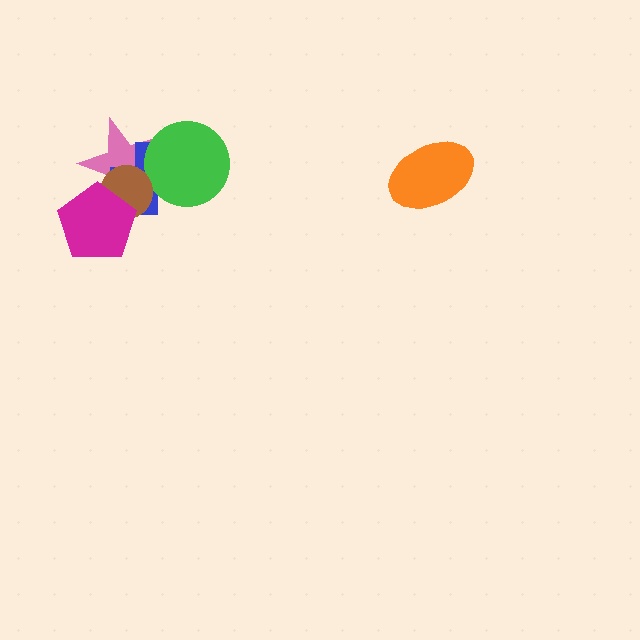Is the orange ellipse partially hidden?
No, no other shape covers it.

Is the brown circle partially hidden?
Yes, it is partially covered by another shape.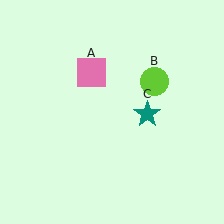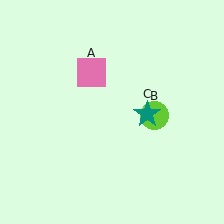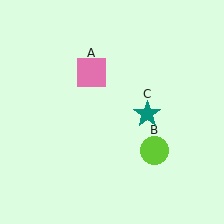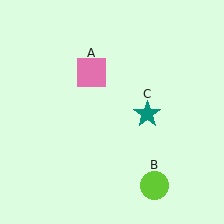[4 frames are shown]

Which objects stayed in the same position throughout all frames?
Pink square (object A) and teal star (object C) remained stationary.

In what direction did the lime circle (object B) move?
The lime circle (object B) moved down.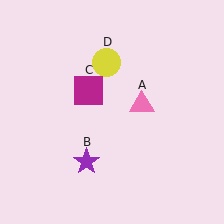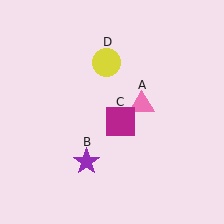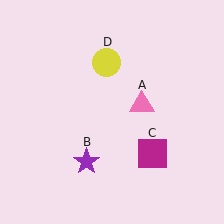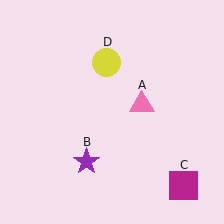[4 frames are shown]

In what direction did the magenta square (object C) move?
The magenta square (object C) moved down and to the right.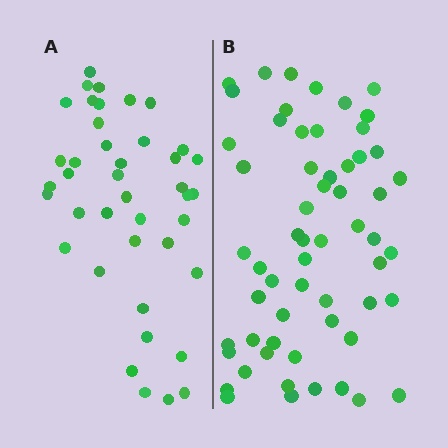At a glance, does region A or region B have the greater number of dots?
Region B (the right region) has more dots.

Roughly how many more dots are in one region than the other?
Region B has approximately 20 more dots than region A.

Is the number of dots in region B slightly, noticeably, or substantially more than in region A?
Region B has noticeably more, but not dramatically so. The ratio is roughly 1.4 to 1.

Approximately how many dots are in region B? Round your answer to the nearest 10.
About 60 dots. (The exact count is 59, which rounds to 60.)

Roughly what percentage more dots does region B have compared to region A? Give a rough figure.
About 45% more.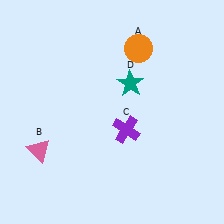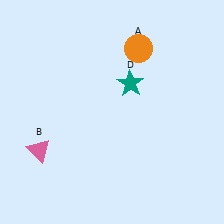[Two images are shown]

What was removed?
The purple cross (C) was removed in Image 2.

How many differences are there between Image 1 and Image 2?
There is 1 difference between the two images.